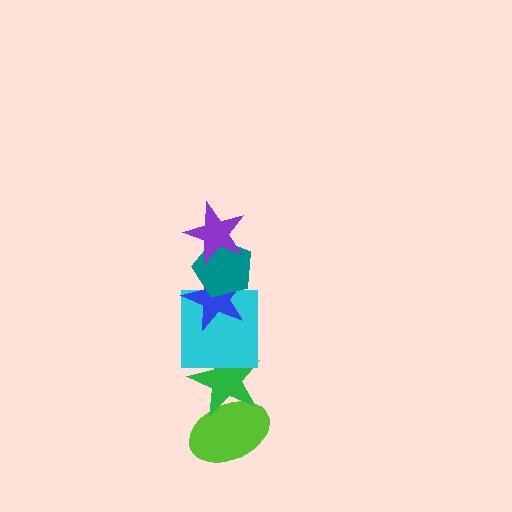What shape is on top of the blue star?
The teal pentagon is on top of the blue star.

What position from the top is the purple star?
The purple star is 1st from the top.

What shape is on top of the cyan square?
The blue star is on top of the cyan square.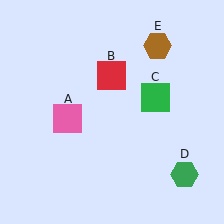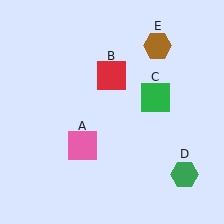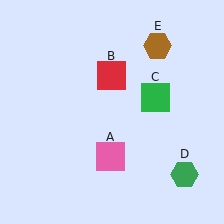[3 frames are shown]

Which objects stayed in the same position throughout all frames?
Red square (object B) and green square (object C) and green hexagon (object D) and brown hexagon (object E) remained stationary.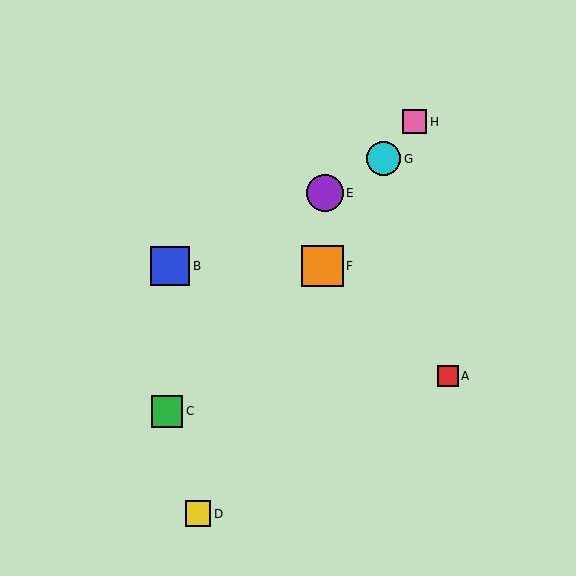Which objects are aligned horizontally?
Objects B, F are aligned horizontally.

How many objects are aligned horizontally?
2 objects (B, F) are aligned horizontally.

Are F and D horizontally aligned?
No, F is at y≈266 and D is at y≈514.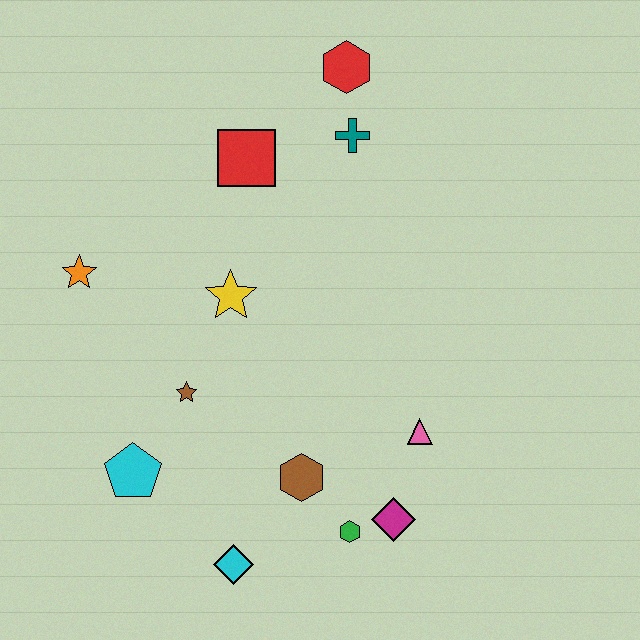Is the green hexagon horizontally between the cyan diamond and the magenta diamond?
Yes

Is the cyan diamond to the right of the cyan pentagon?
Yes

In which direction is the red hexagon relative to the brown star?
The red hexagon is above the brown star.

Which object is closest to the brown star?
The cyan pentagon is closest to the brown star.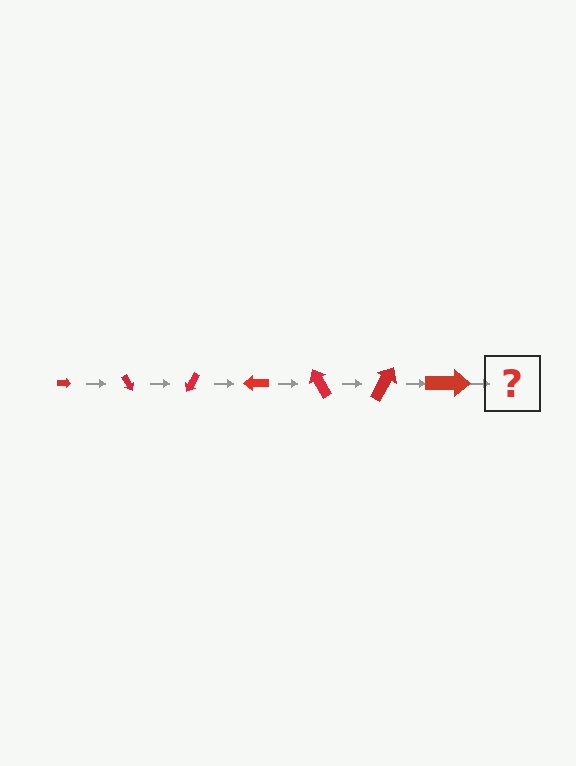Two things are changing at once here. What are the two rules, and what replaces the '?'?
The two rules are that the arrow grows larger each step and it rotates 60 degrees each step. The '?' should be an arrow, larger than the previous one and rotated 420 degrees from the start.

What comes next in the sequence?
The next element should be an arrow, larger than the previous one and rotated 420 degrees from the start.